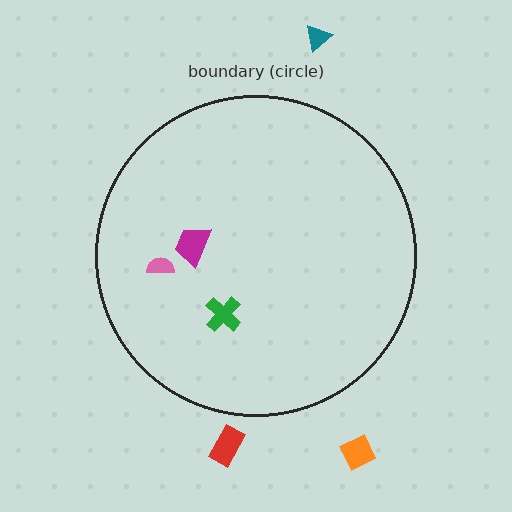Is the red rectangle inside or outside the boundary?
Outside.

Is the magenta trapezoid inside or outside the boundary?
Inside.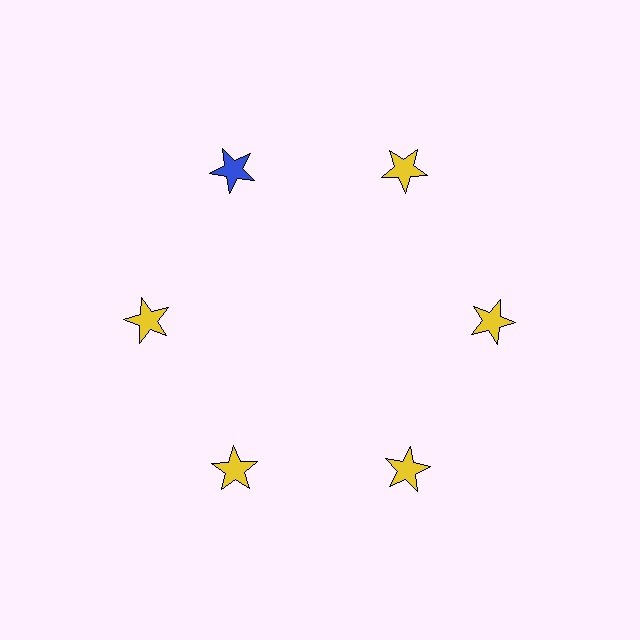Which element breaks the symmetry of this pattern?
The blue star at roughly the 11 o'clock position breaks the symmetry. All other shapes are yellow stars.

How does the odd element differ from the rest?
It has a different color: blue instead of yellow.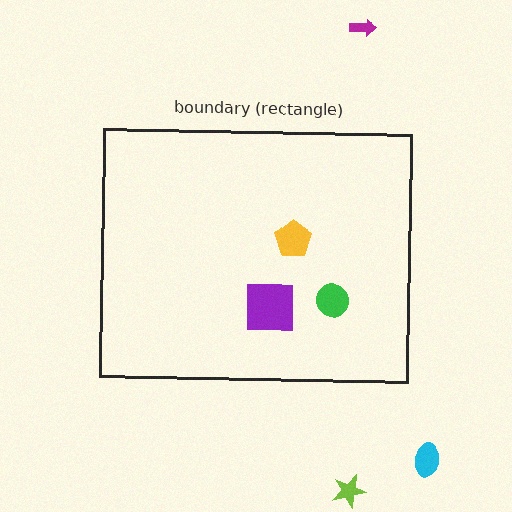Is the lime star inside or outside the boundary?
Outside.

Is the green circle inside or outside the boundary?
Inside.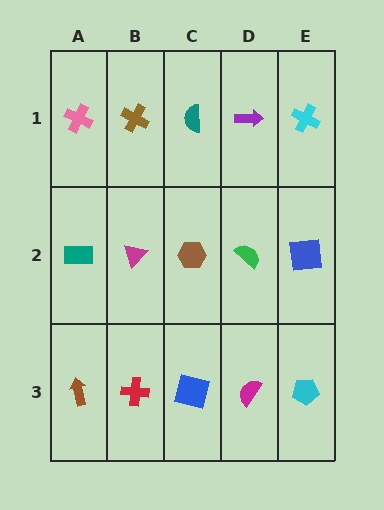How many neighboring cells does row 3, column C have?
3.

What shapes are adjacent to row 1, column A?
A teal rectangle (row 2, column A), a brown cross (row 1, column B).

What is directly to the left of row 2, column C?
A magenta triangle.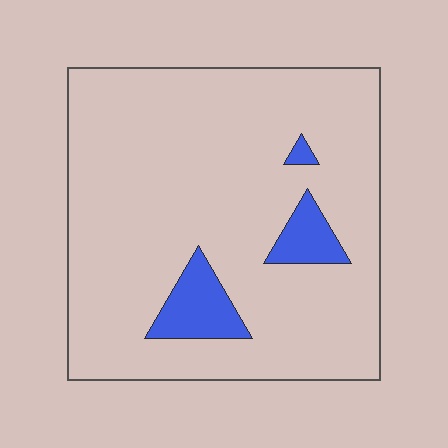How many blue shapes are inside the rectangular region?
3.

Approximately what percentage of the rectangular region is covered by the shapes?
Approximately 10%.